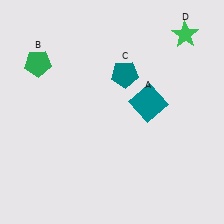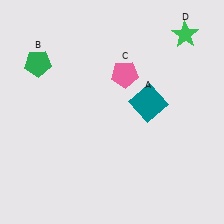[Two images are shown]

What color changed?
The pentagon (C) changed from teal in Image 1 to pink in Image 2.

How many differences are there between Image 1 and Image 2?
There is 1 difference between the two images.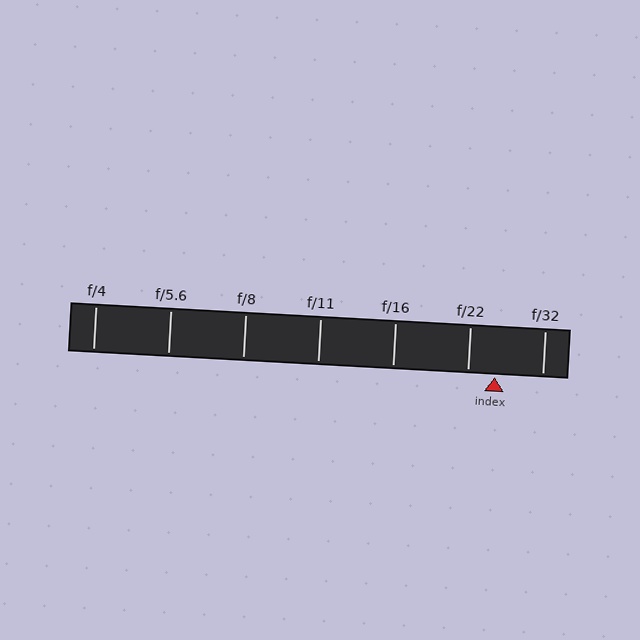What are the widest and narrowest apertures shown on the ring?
The widest aperture shown is f/4 and the narrowest is f/32.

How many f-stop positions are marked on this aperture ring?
There are 7 f-stop positions marked.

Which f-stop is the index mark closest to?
The index mark is closest to f/22.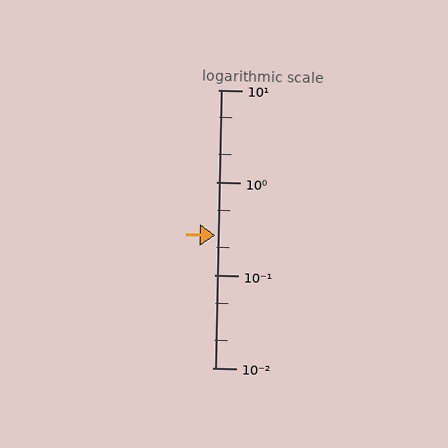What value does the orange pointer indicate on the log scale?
The pointer indicates approximately 0.27.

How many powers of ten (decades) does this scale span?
The scale spans 3 decades, from 0.01 to 10.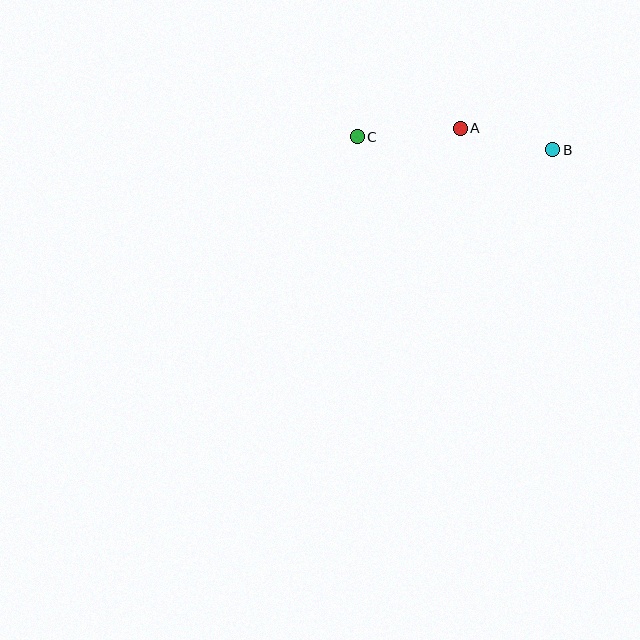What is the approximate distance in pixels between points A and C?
The distance between A and C is approximately 103 pixels.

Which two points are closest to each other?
Points A and B are closest to each other.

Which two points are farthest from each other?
Points B and C are farthest from each other.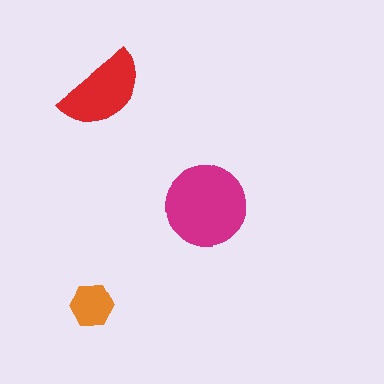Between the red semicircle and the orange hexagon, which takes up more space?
The red semicircle.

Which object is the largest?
The magenta circle.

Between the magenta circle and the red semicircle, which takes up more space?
The magenta circle.